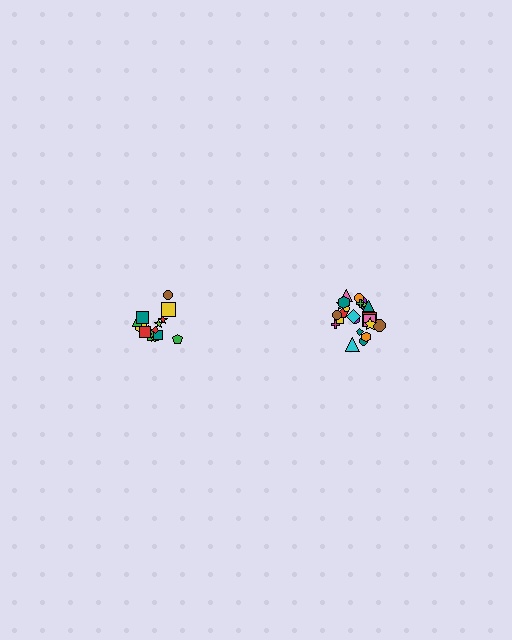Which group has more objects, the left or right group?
The right group.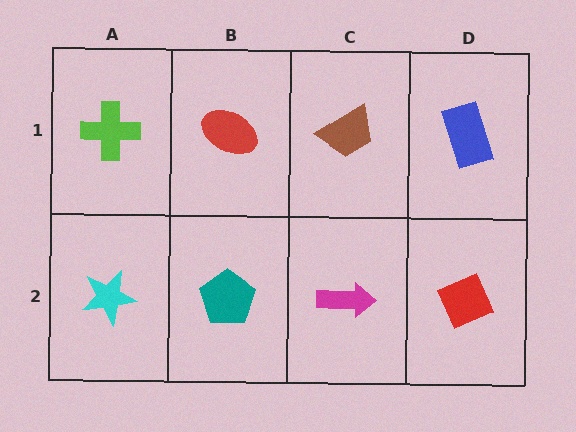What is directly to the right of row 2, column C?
A red diamond.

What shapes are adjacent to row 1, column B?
A teal pentagon (row 2, column B), a lime cross (row 1, column A), a brown trapezoid (row 1, column C).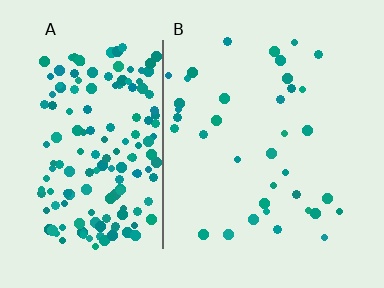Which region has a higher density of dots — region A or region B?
A (the left).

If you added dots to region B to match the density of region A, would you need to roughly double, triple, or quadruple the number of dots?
Approximately quadruple.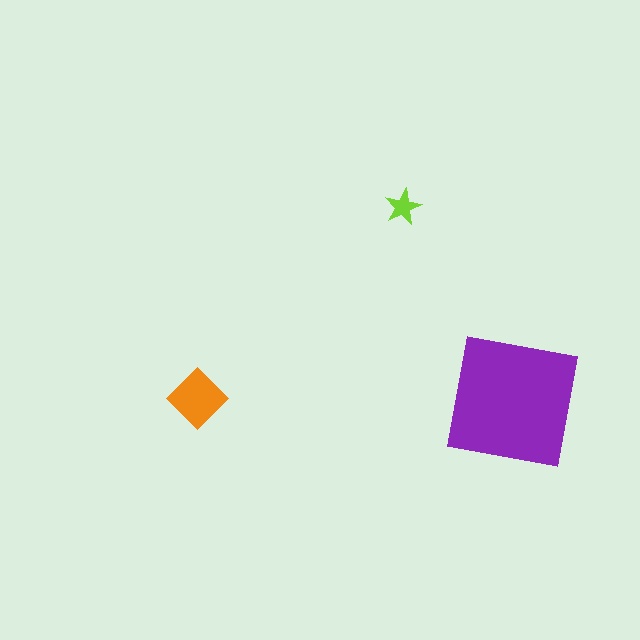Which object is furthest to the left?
The orange diamond is leftmost.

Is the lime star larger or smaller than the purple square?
Smaller.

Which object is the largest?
The purple square.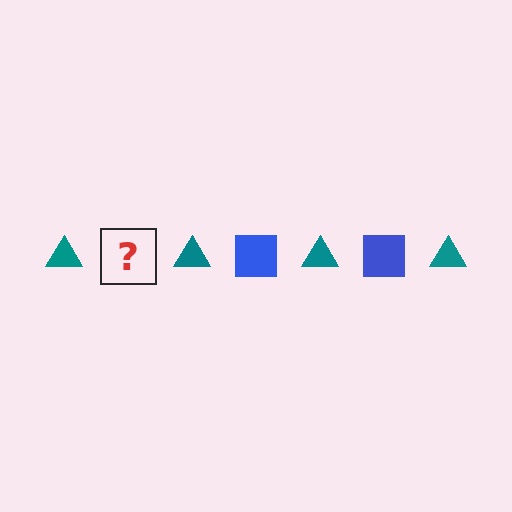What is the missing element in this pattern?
The missing element is a blue square.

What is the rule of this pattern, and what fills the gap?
The rule is that the pattern alternates between teal triangle and blue square. The gap should be filled with a blue square.